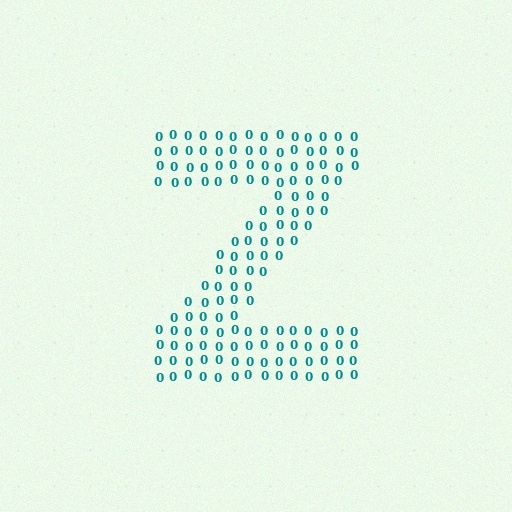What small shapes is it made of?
It is made of small digit 0's.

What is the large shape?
The large shape is the letter Z.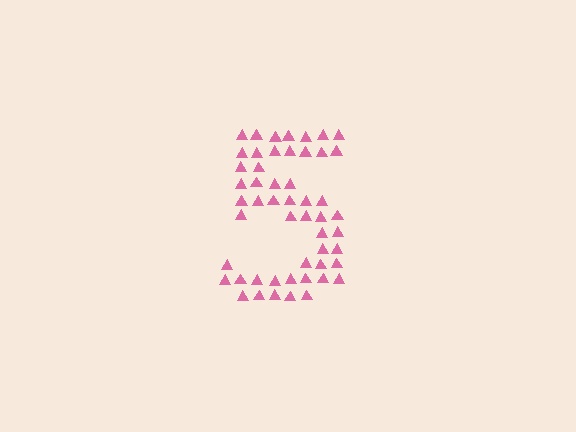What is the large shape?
The large shape is the digit 5.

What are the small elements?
The small elements are triangles.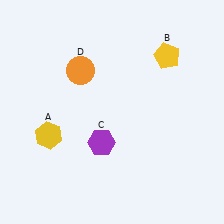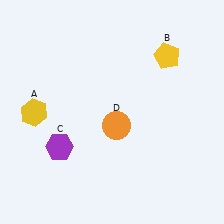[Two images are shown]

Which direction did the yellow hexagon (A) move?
The yellow hexagon (A) moved up.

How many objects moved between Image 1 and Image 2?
3 objects moved between the two images.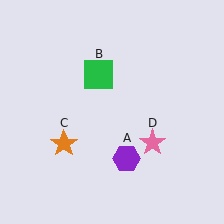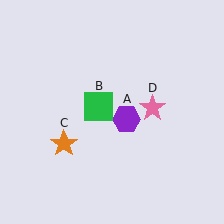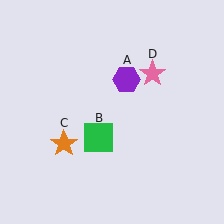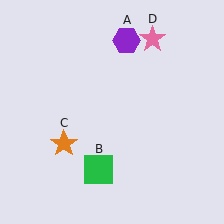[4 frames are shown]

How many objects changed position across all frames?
3 objects changed position: purple hexagon (object A), green square (object B), pink star (object D).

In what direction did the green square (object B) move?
The green square (object B) moved down.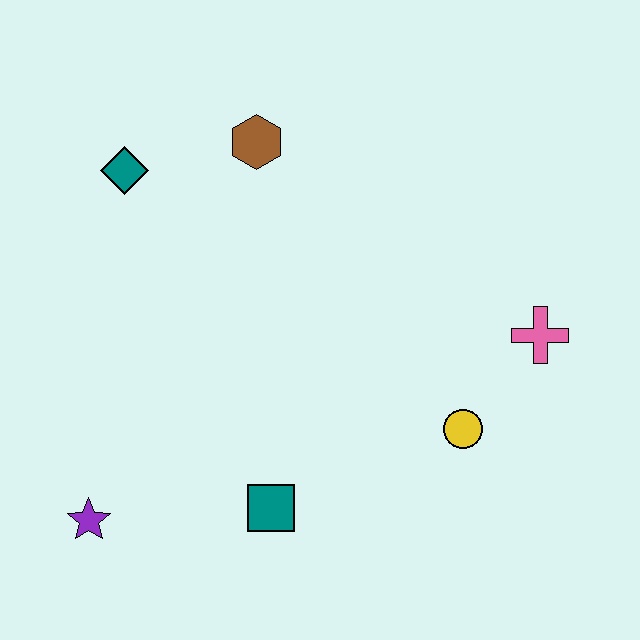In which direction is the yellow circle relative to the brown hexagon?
The yellow circle is below the brown hexagon.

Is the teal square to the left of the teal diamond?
No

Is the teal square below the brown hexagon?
Yes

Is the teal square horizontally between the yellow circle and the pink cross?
No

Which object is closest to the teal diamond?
The brown hexagon is closest to the teal diamond.